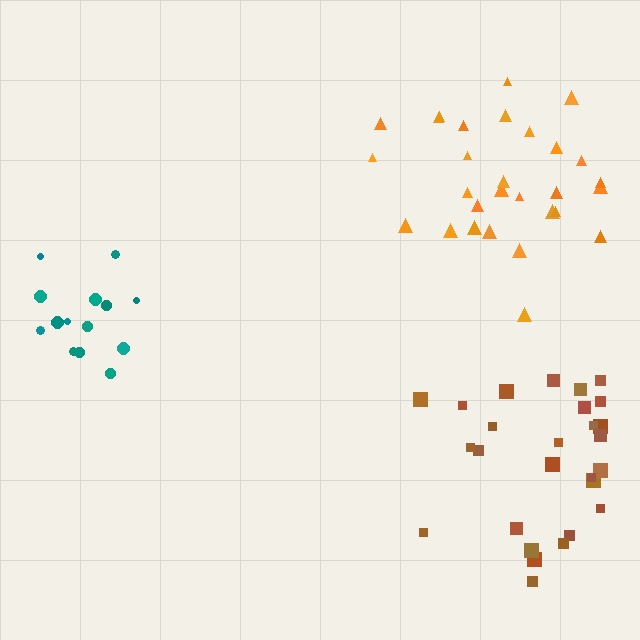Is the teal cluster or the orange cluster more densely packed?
Teal.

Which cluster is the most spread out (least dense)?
Brown.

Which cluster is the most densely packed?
Teal.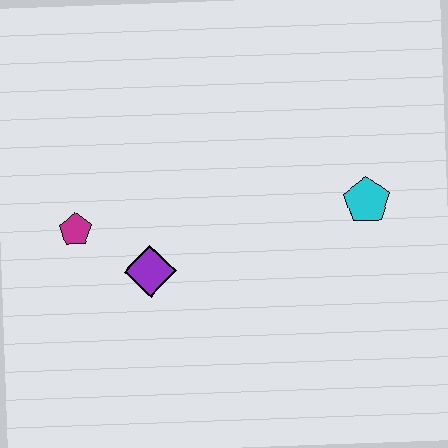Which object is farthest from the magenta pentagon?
The cyan pentagon is farthest from the magenta pentagon.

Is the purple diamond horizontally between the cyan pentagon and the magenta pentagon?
Yes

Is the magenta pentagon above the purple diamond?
Yes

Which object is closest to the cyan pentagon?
The purple diamond is closest to the cyan pentagon.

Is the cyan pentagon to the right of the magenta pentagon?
Yes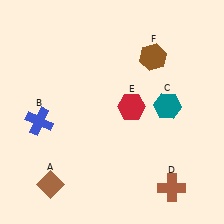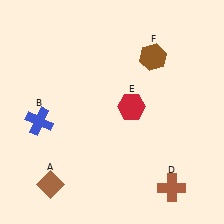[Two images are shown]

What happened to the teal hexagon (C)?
The teal hexagon (C) was removed in Image 2. It was in the top-right area of Image 1.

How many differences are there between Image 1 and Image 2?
There is 1 difference between the two images.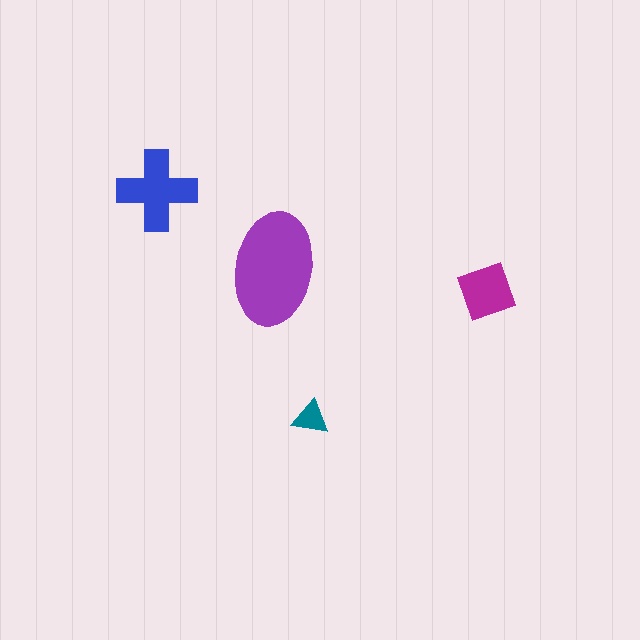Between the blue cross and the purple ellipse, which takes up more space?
The purple ellipse.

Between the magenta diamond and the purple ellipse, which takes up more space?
The purple ellipse.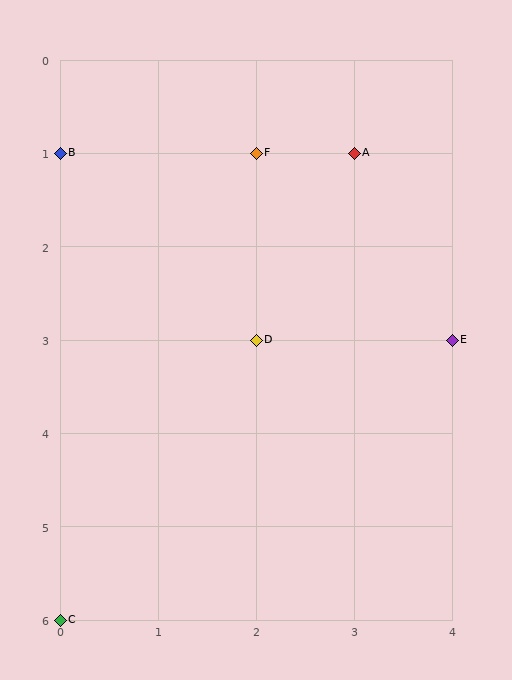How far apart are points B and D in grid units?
Points B and D are 2 columns and 2 rows apart (about 2.8 grid units diagonally).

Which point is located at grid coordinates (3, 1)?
Point A is at (3, 1).